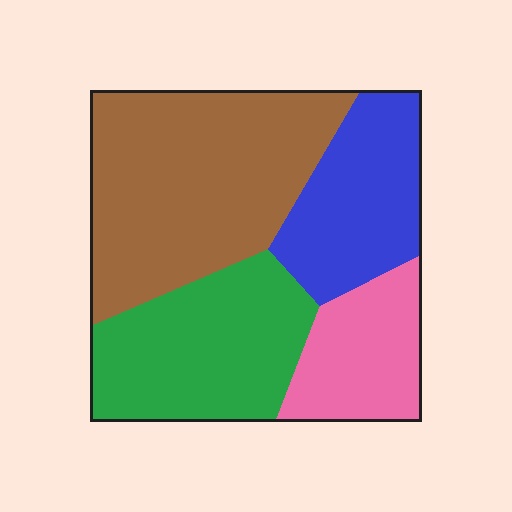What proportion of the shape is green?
Green takes up about one quarter (1/4) of the shape.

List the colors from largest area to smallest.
From largest to smallest: brown, green, blue, pink.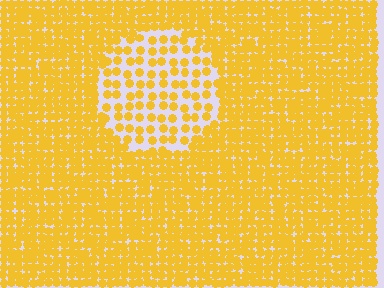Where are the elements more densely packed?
The elements are more densely packed outside the circle boundary.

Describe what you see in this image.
The image contains small yellow elements arranged at two different densities. A circle-shaped region is visible where the elements are less densely packed than the surrounding area.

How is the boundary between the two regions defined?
The boundary is defined by a change in element density (approximately 2.2x ratio). All elements are the same color, size, and shape.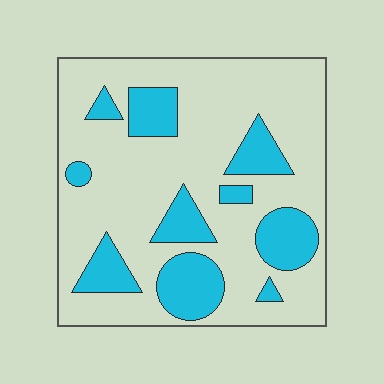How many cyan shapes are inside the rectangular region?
10.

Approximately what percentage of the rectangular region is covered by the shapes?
Approximately 25%.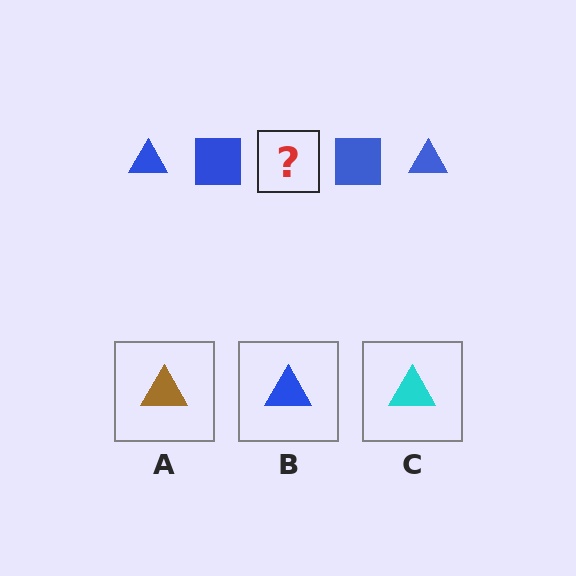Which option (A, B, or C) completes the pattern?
B.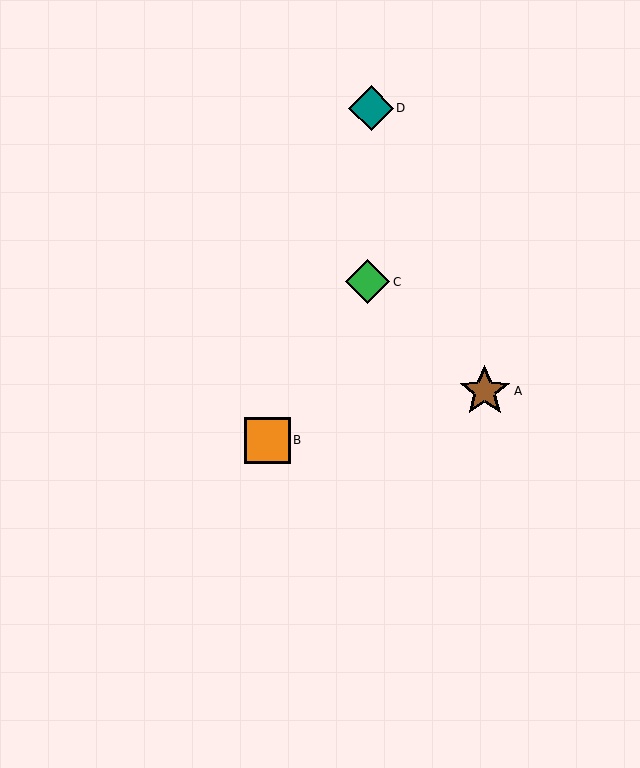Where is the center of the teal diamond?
The center of the teal diamond is at (371, 108).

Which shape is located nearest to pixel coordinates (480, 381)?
The brown star (labeled A) at (485, 391) is nearest to that location.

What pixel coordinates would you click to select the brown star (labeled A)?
Click at (485, 391) to select the brown star A.